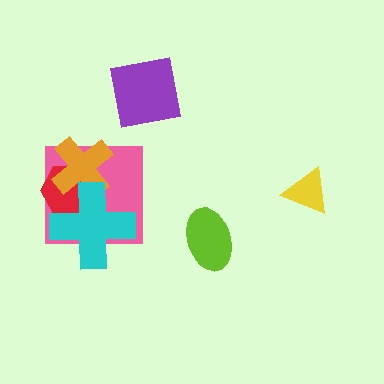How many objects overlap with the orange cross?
3 objects overlap with the orange cross.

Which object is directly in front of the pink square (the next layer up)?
The red hexagon is directly in front of the pink square.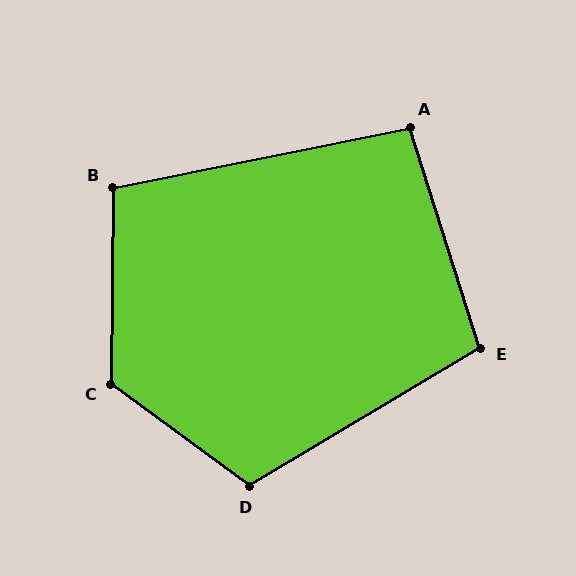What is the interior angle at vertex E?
Approximately 103 degrees (obtuse).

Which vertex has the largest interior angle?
C, at approximately 126 degrees.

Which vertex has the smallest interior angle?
A, at approximately 96 degrees.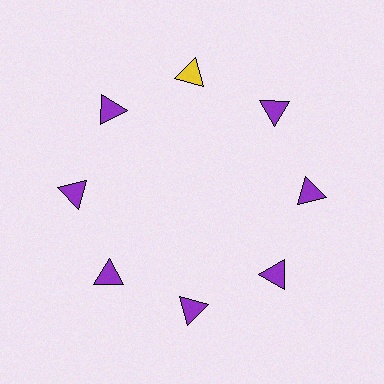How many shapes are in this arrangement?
There are 8 shapes arranged in a ring pattern.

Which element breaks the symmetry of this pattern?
The yellow triangle at roughly the 12 o'clock position breaks the symmetry. All other shapes are purple triangles.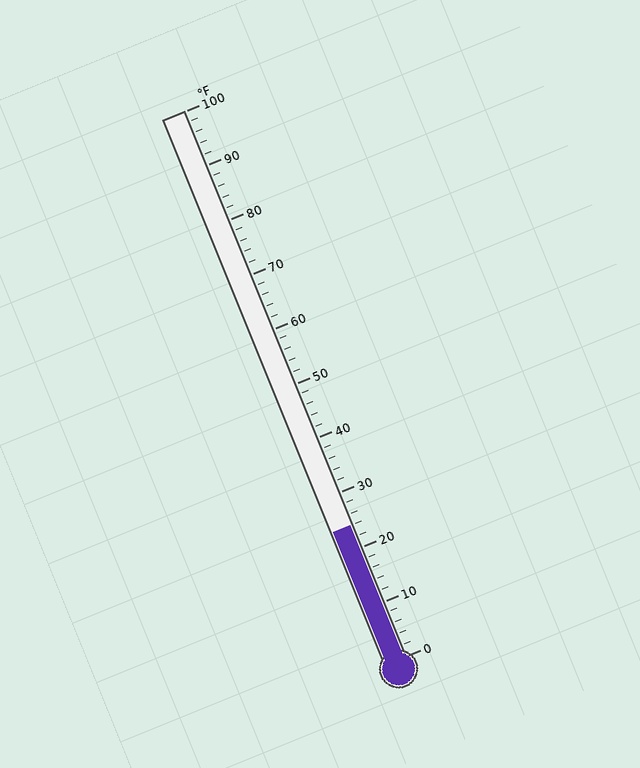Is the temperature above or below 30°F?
The temperature is below 30°F.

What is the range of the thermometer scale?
The thermometer scale ranges from 0°F to 100°F.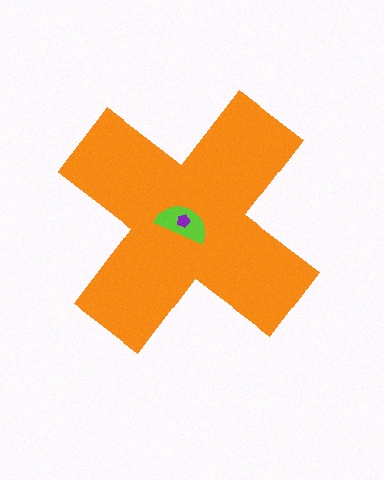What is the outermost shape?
The orange cross.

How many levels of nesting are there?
3.